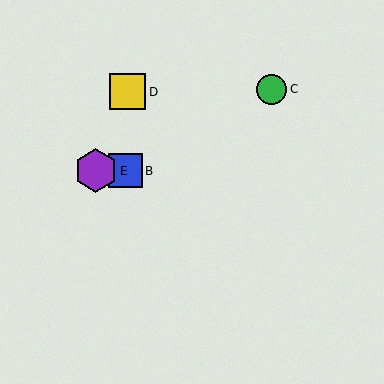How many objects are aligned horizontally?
3 objects (A, B, E) are aligned horizontally.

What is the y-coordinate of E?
Object E is at y≈171.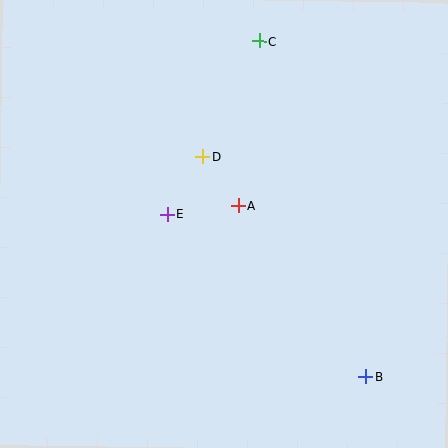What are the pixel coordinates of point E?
Point E is at (167, 215).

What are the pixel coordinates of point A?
Point A is at (238, 206).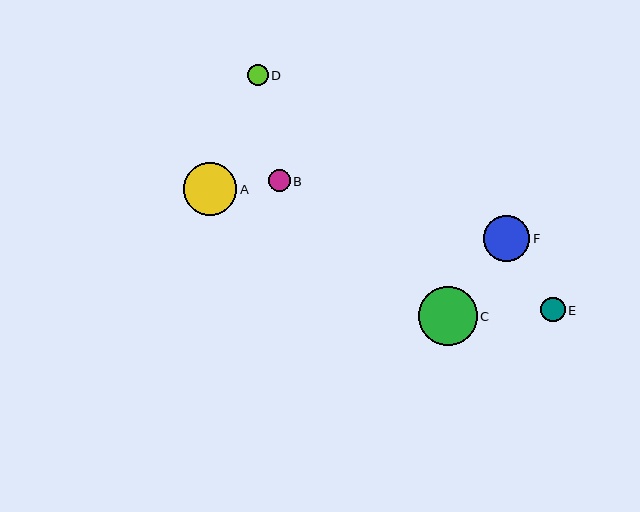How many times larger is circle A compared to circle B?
Circle A is approximately 2.5 times the size of circle B.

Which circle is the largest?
Circle C is the largest with a size of approximately 58 pixels.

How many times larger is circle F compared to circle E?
Circle F is approximately 1.9 times the size of circle E.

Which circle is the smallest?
Circle D is the smallest with a size of approximately 21 pixels.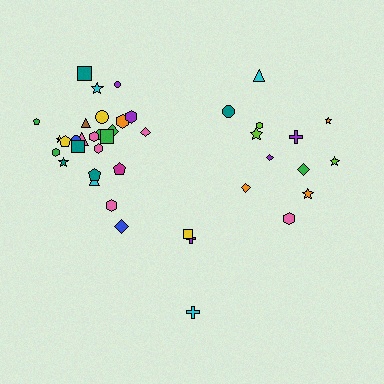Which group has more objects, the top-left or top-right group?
The top-left group.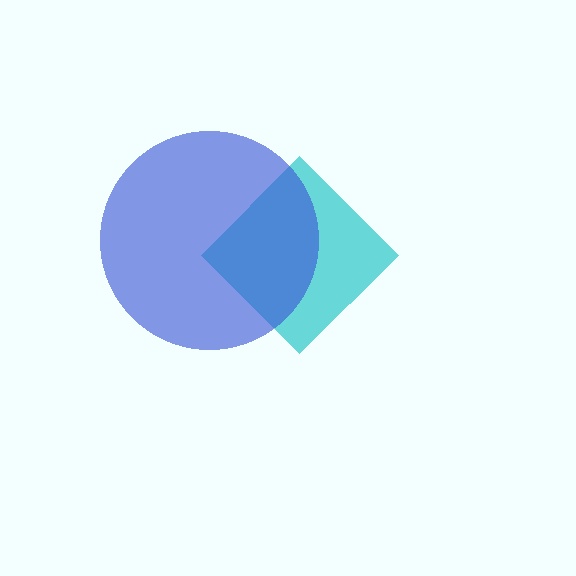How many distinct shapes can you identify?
There are 2 distinct shapes: a cyan diamond, a blue circle.